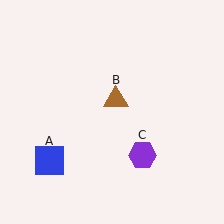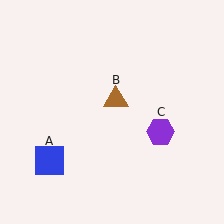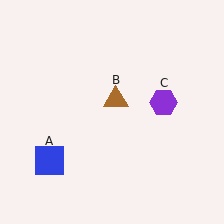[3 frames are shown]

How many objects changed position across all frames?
1 object changed position: purple hexagon (object C).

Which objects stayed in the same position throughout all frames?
Blue square (object A) and brown triangle (object B) remained stationary.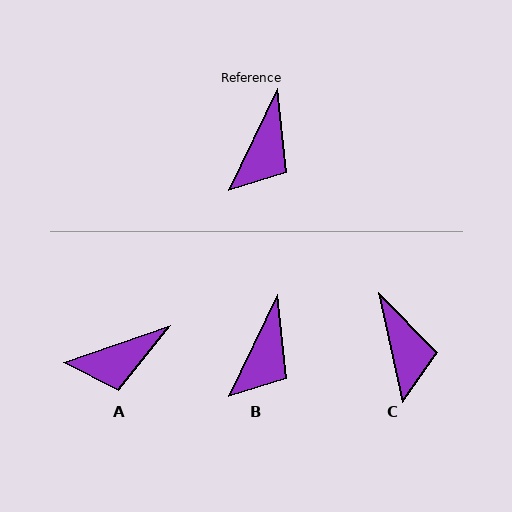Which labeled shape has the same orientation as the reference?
B.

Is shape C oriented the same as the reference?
No, it is off by about 38 degrees.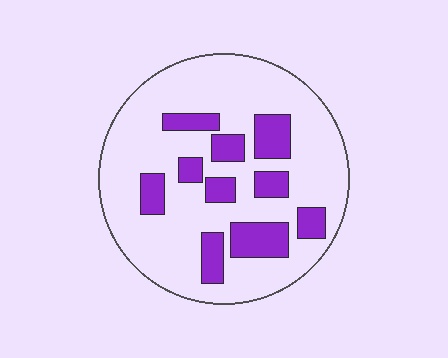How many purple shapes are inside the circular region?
10.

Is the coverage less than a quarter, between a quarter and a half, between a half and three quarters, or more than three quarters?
Less than a quarter.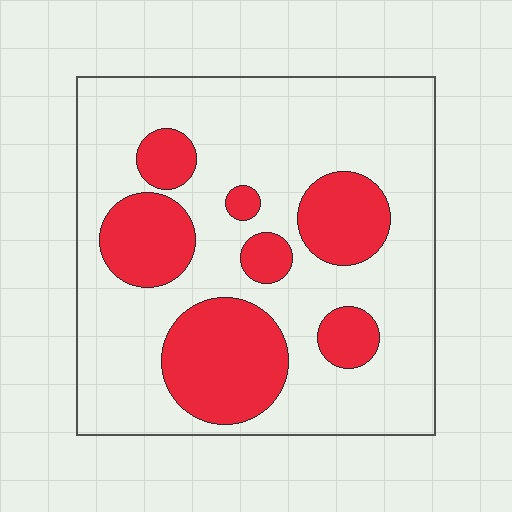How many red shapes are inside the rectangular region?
7.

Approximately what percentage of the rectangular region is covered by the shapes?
Approximately 30%.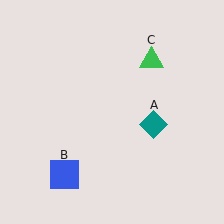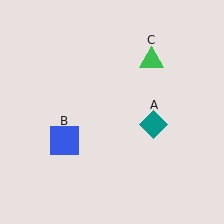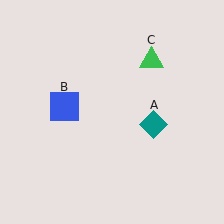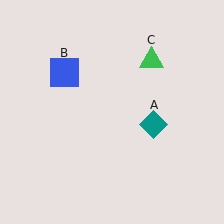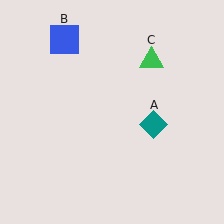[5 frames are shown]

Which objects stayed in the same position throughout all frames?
Teal diamond (object A) and green triangle (object C) remained stationary.